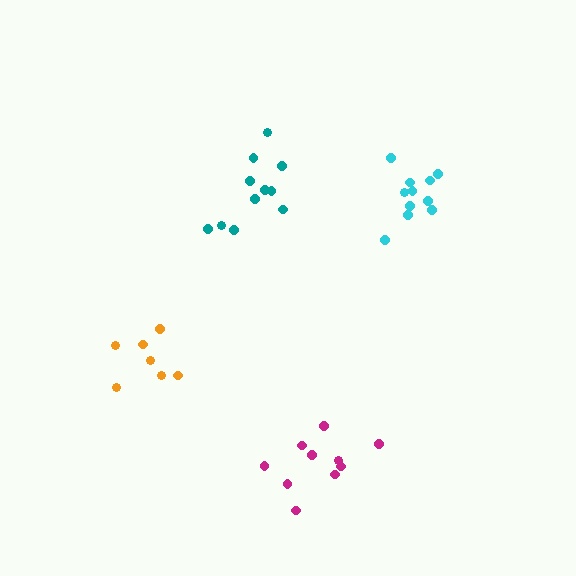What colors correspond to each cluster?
The clusters are colored: orange, teal, magenta, cyan.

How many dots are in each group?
Group 1: 7 dots, Group 2: 11 dots, Group 3: 10 dots, Group 4: 11 dots (39 total).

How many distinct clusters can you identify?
There are 4 distinct clusters.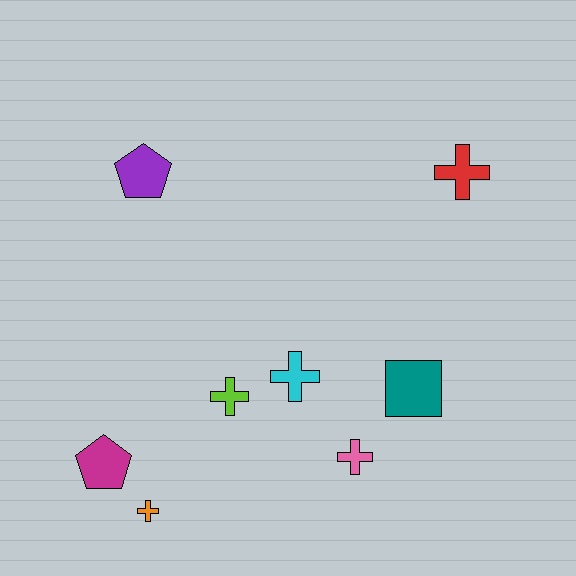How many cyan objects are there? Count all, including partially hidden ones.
There is 1 cyan object.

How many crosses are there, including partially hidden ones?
There are 5 crosses.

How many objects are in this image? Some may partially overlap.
There are 8 objects.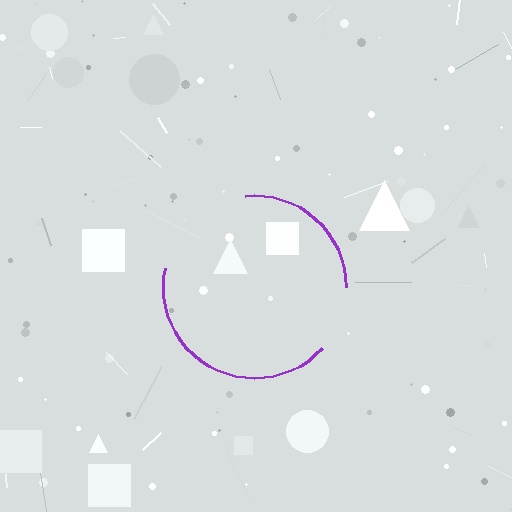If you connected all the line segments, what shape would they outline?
They would outline a circle.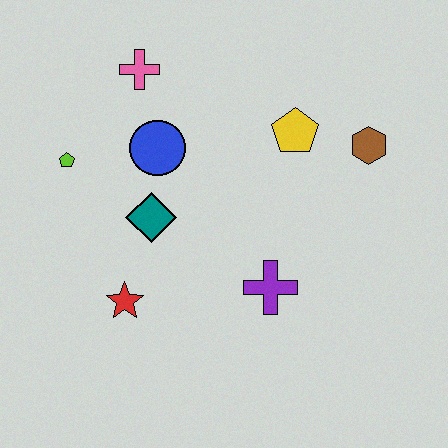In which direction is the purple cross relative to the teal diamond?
The purple cross is to the right of the teal diamond.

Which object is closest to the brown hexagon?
The yellow pentagon is closest to the brown hexagon.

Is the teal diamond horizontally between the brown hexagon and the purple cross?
No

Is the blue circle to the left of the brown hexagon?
Yes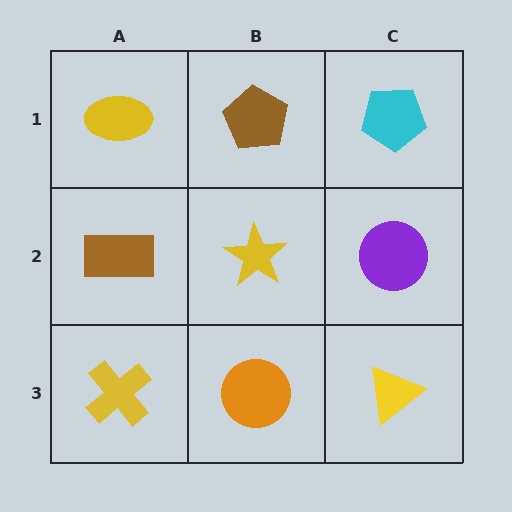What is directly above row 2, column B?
A brown pentagon.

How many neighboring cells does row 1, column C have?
2.